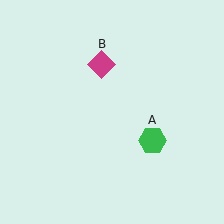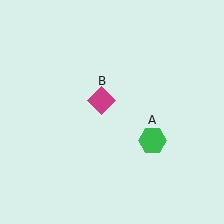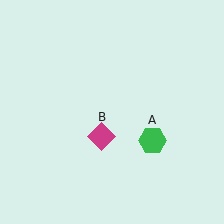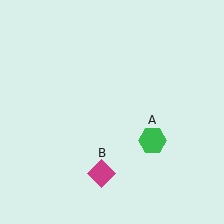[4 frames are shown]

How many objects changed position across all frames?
1 object changed position: magenta diamond (object B).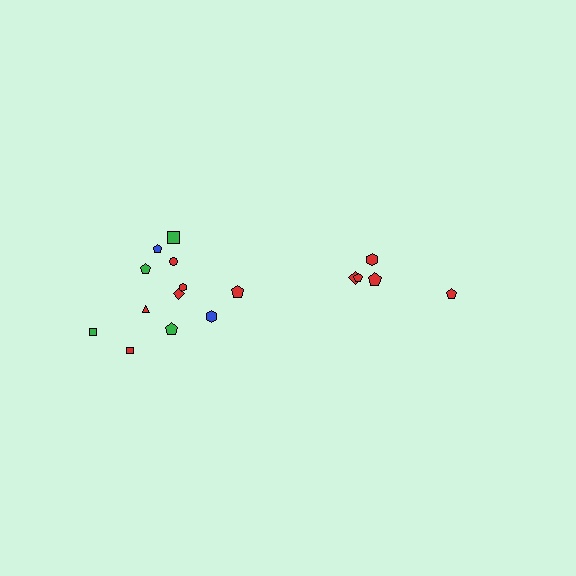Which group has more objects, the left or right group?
The left group.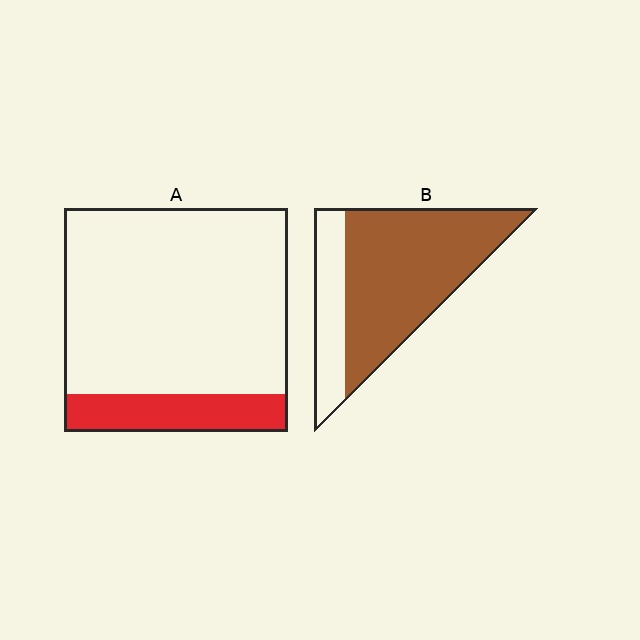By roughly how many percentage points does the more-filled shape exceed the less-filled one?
By roughly 55 percentage points (B over A).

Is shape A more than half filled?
No.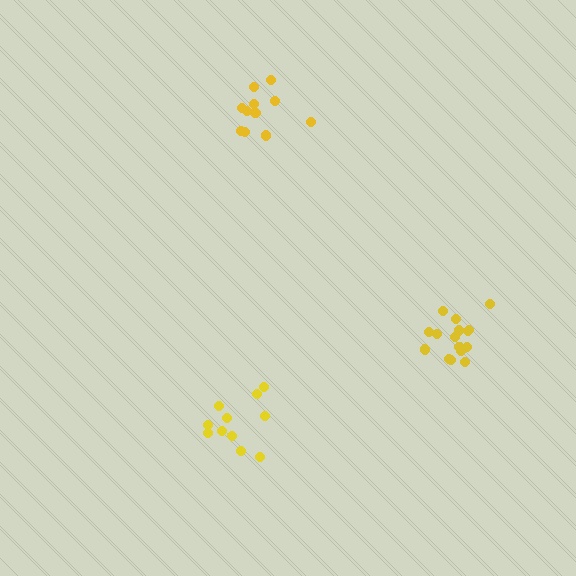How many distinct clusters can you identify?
There are 3 distinct clusters.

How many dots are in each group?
Group 1: 16 dots, Group 2: 11 dots, Group 3: 11 dots (38 total).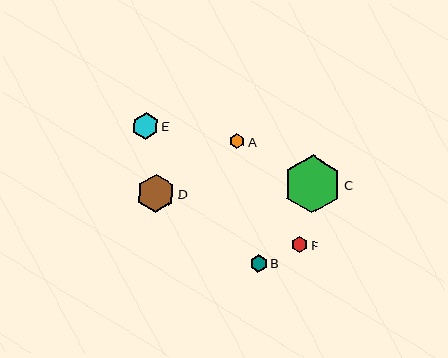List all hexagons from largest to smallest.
From largest to smallest: C, D, E, B, F, A.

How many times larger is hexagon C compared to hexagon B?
Hexagon C is approximately 3.3 times the size of hexagon B.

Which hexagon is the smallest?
Hexagon A is the smallest with a size of approximately 15 pixels.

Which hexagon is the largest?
Hexagon C is the largest with a size of approximately 58 pixels.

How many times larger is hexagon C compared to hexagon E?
Hexagon C is approximately 2.2 times the size of hexagon E.